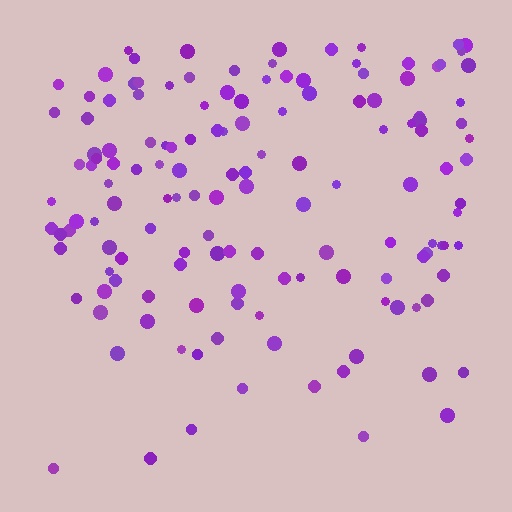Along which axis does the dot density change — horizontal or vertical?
Vertical.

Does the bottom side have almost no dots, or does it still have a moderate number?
Still a moderate number, just noticeably fewer than the top.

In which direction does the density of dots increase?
From bottom to top, with the top side densest.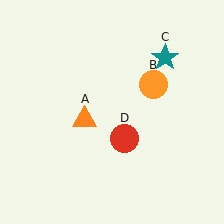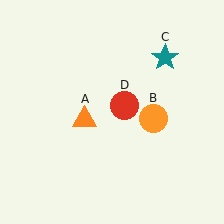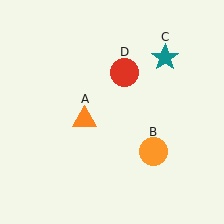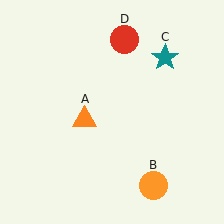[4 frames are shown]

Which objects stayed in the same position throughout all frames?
Orange triangle (object A) and teal star (object C) remained stationary.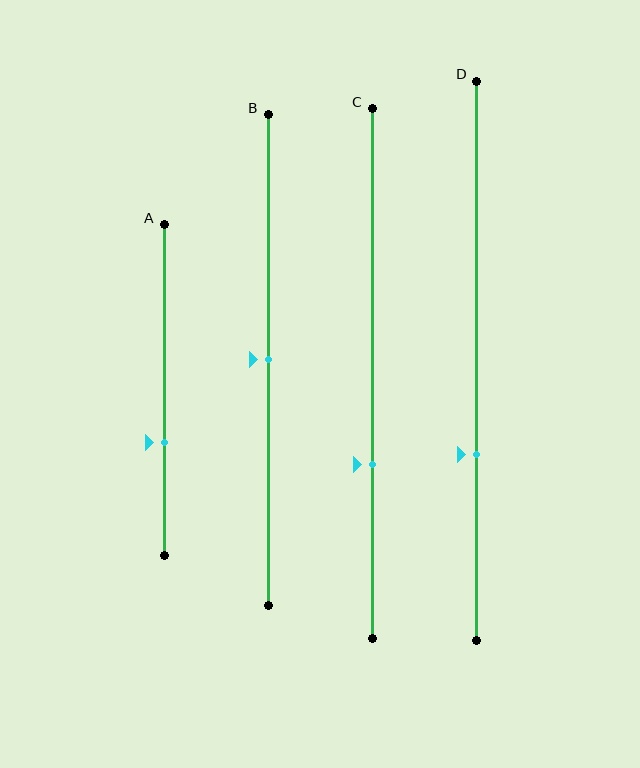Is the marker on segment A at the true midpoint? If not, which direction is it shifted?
No, the marker on segment A is shifted downward by about 16% of the segment length.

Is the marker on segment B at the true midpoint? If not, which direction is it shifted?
Yes, the marker on segment B is at the true midpoint.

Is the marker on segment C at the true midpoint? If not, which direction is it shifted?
No, the marker on segment C is shifted downward by about 17% of the segment length.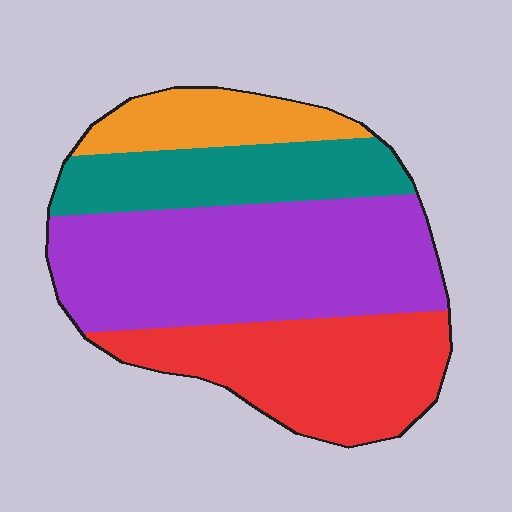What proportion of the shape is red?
Red covers around 25% of the shape.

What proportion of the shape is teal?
Teal takes up about one fifth (1/5) of the shape.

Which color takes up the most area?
Purple, at roughly 40%.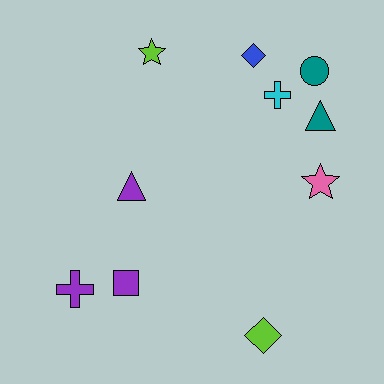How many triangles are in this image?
There are 2 triangles.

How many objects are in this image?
There are 10 objects.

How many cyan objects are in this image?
There is 1 cyan object.